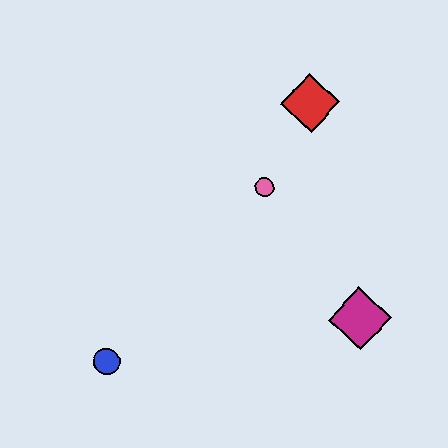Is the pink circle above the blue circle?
Yes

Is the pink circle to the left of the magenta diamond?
Yes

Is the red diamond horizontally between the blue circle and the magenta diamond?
Yes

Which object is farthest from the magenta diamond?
The blue circle is farthest from the magenta diamond.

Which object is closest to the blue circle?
The pink circle is closest to the blue circle.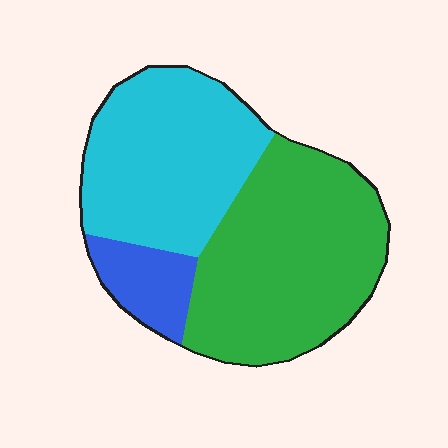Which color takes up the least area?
Blue, at roughly 10%.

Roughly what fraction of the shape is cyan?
Cyan takes up about two fifths (2/5) of the shape.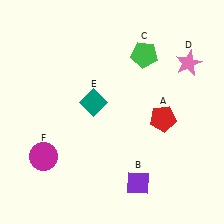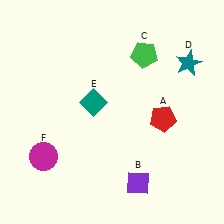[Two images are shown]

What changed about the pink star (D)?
In Image 1, D is pink. In Image 2, it changed to teal.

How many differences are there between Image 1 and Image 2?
There is 1 difference between the two images.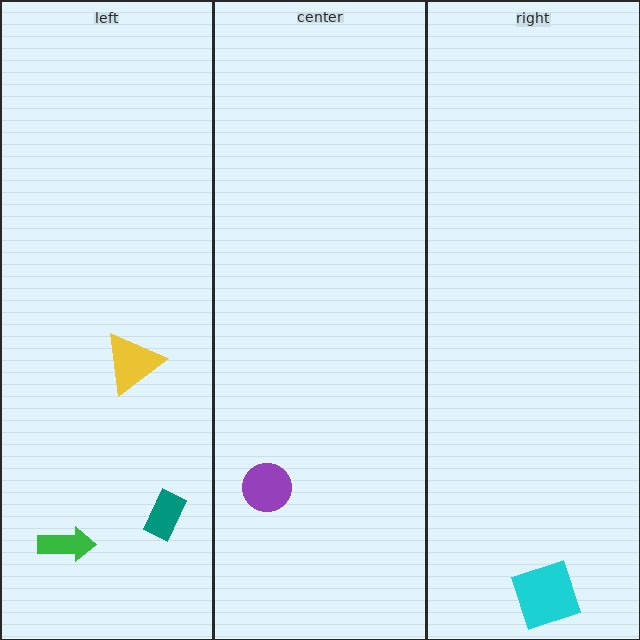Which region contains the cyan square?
The right region.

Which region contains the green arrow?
The left region.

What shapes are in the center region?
The purple circle.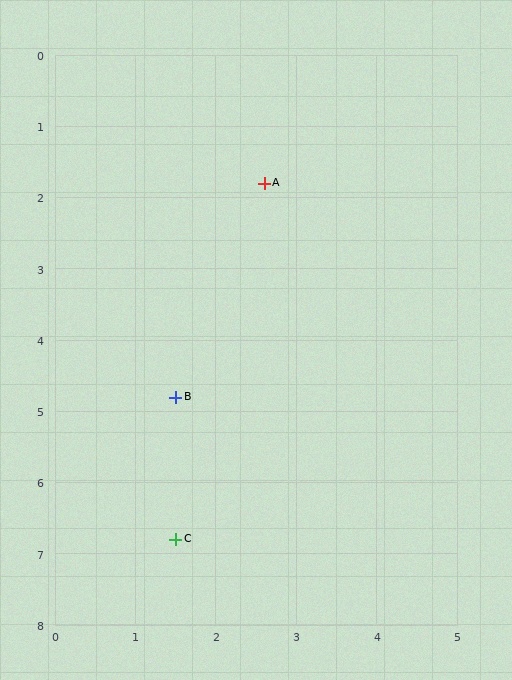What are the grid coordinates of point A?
Point A is at approximately (2.6, 1.8).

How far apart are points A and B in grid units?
Points A and B are about 3.2 grid units apart.